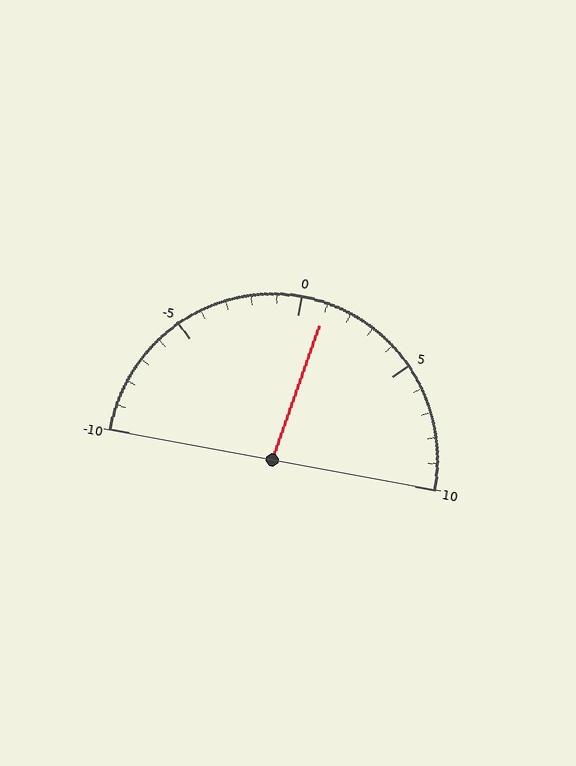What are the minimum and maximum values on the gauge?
The gauge ranges from -10 to 10.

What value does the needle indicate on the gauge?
The needle indicates approximately 1.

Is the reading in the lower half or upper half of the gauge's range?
The reading is in the upper half of the range (-10 to 10).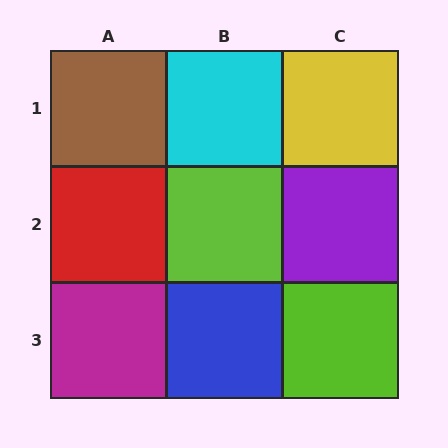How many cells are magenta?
1 cell is magenta.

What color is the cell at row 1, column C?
Yellow.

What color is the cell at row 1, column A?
Brown.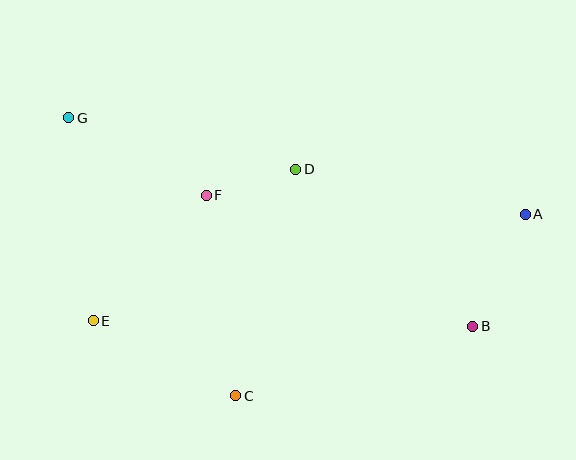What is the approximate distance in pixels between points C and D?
The distance between C and D is approximately 234 pixels.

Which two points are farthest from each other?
Points A and G are farthest from each other.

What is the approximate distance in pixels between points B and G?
The distance between B and G is approximately 454 pixels.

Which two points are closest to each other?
Points D and F are closest to each other.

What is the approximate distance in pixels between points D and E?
The distance between D and E is approximately 253 pixels.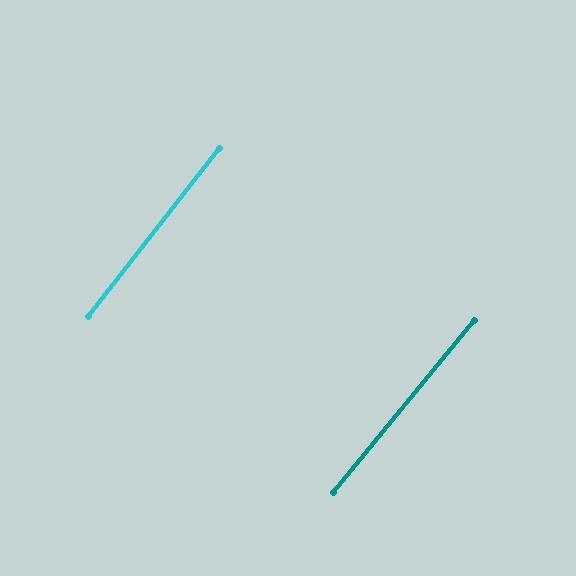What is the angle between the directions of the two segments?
Approximately 2 degrees.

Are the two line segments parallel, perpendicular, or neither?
Parallel — their directions differ by only 1.6°.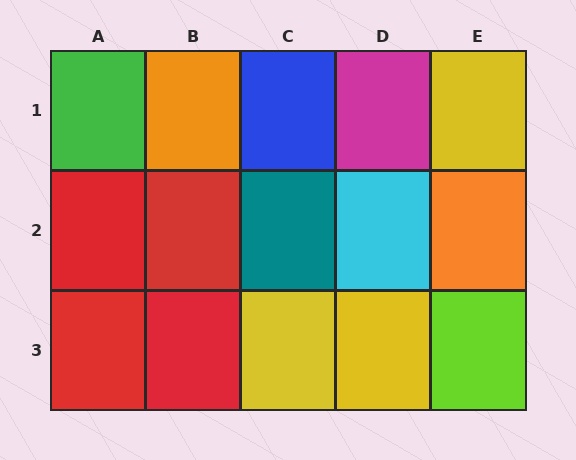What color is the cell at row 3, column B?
Red.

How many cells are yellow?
3 cells are yellow.